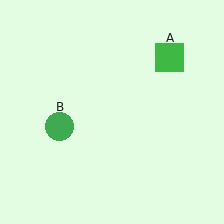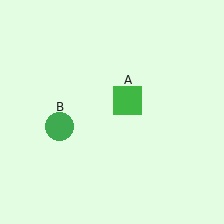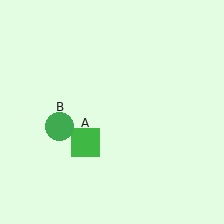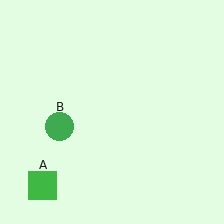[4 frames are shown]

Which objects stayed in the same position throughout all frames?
Green circle (object B) remained stationary.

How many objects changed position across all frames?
1 object changed position: green square (object A).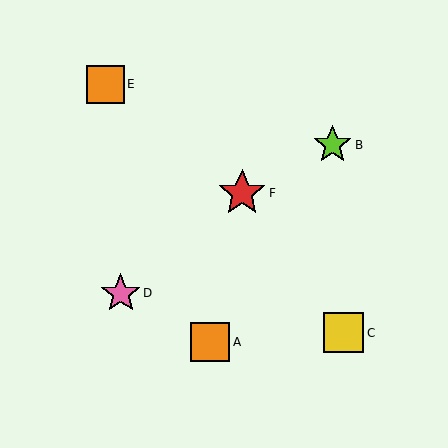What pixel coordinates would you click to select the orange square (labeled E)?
Click at (106, 84) to select the orange square E.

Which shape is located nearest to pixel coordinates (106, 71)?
The orange square (labeled E) at (106, 84) is nearest to that location.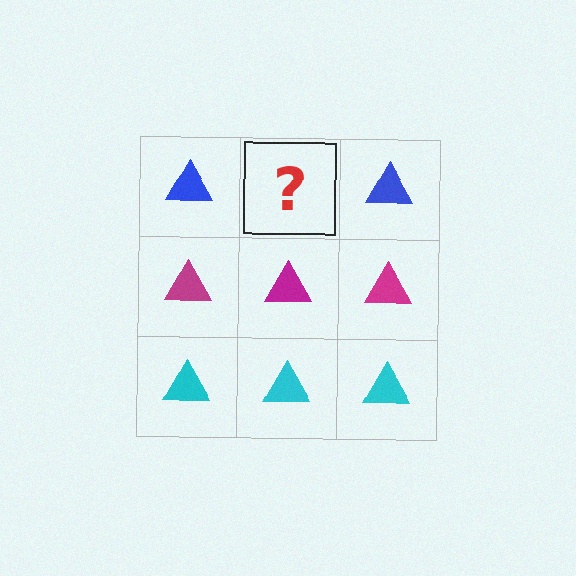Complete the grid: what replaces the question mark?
The question mark should be replaced with a blue triangle.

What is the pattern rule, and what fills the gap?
The rule is that each row has a consistent color. The gap should be filled with a blue triangle.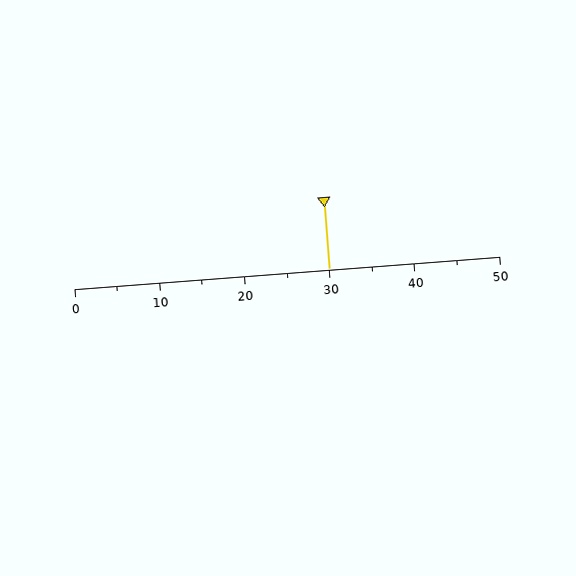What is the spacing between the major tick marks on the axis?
The major ticks are spaced 10 apart.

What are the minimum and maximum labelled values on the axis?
The axis runs from 0 to 50.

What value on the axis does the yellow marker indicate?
The marker indicates approximately 30.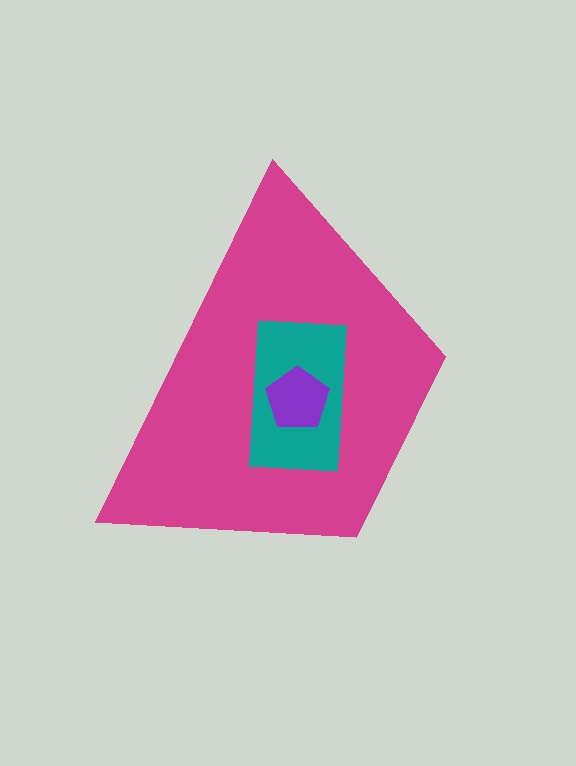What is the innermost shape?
The purple pentagon.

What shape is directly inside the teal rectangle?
The purple pentagon.